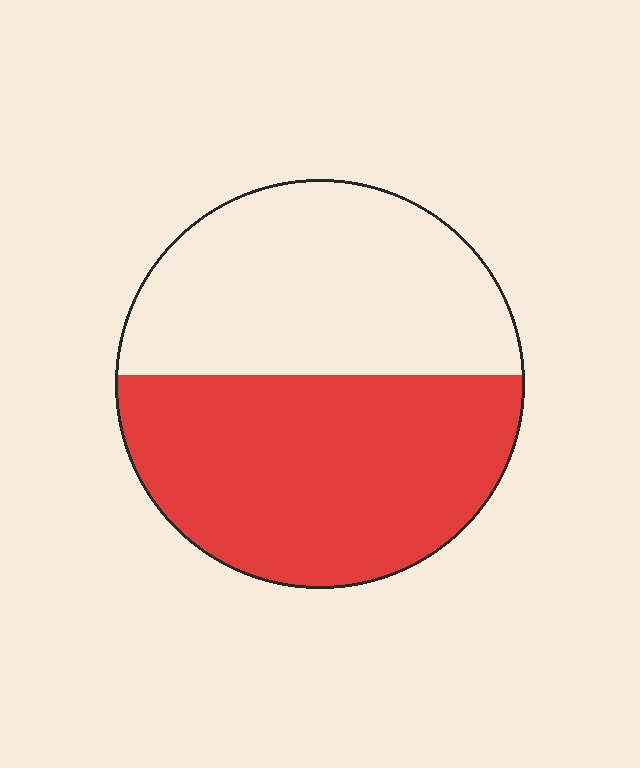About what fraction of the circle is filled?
About one half (1/2).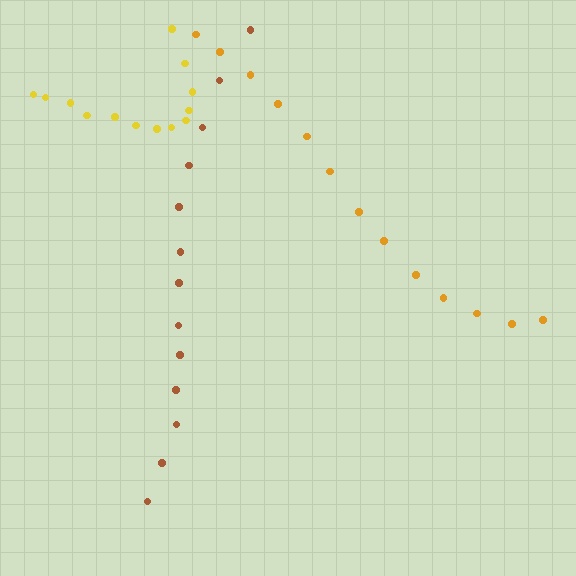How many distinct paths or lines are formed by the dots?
There are 3 distinct paths.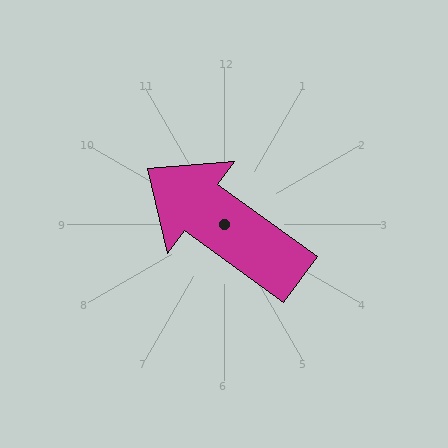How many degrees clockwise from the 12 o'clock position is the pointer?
Approximately 306 degrees.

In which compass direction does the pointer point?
Northwest.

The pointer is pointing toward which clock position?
Roughly 10 o'clock.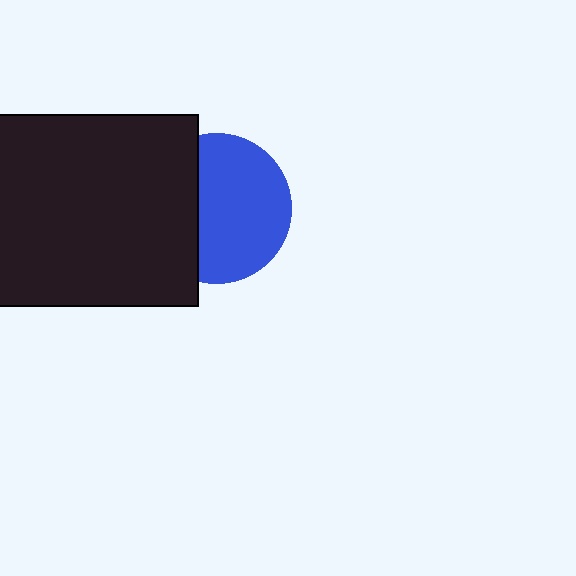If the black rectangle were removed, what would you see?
You would see the complete blue circle.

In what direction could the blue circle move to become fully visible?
The blue circle could move right. That would shift it out from behind the black rectangle entirely.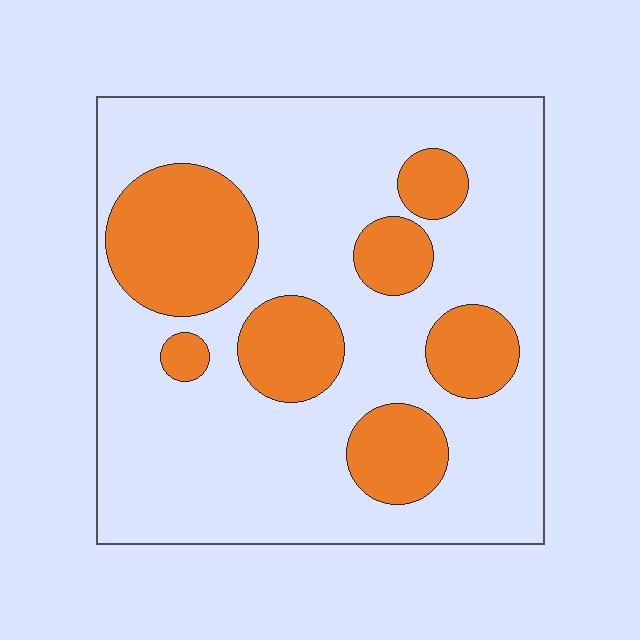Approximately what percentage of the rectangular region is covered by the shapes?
Approximately 25%.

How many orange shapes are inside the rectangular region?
7.